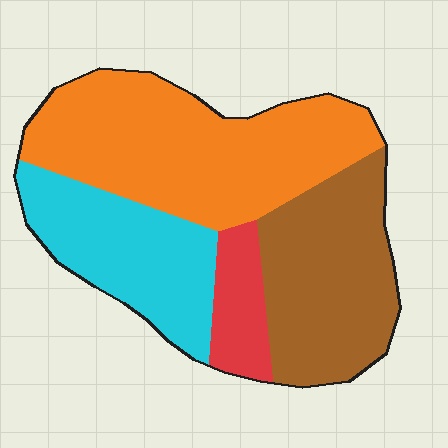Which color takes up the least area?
Red, at roughly 10%.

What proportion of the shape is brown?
Brown takes up about one quarter (1/4) of the shape.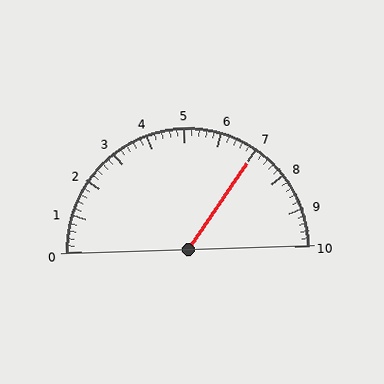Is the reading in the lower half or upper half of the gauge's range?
The reading is in the upper half of the range (0 to 10).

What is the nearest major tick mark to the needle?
The nearest major tick mark is 7.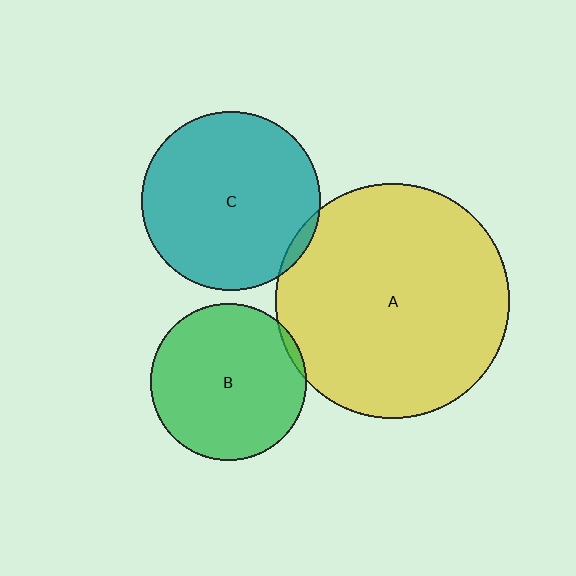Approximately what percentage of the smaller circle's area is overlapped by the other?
Approximately 5%.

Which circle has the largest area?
Circle A (yellow).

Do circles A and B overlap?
Yes.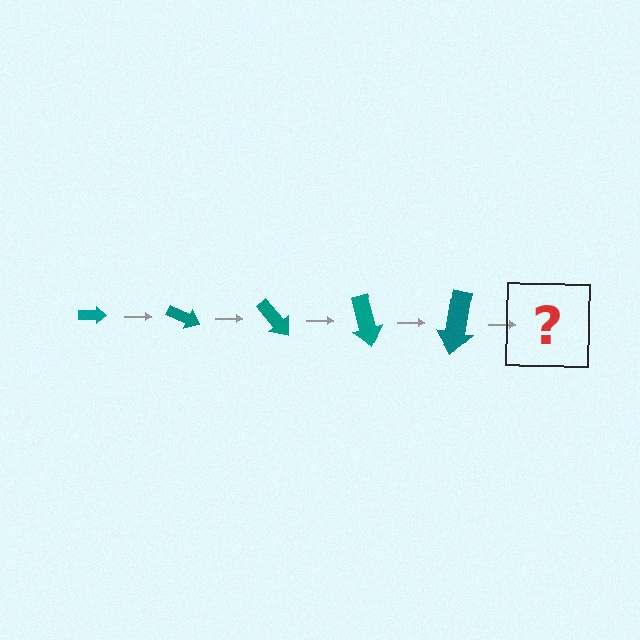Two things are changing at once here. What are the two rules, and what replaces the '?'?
The two rules are that the arrow grows larger each step and it rotates 25 degrees each step. The '?' should be an arrow, larger than the previous one and rotated 125 degrees from the start.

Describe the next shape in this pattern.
It should be an arrow, larger than the previous one and rotated 125 degrees from the start.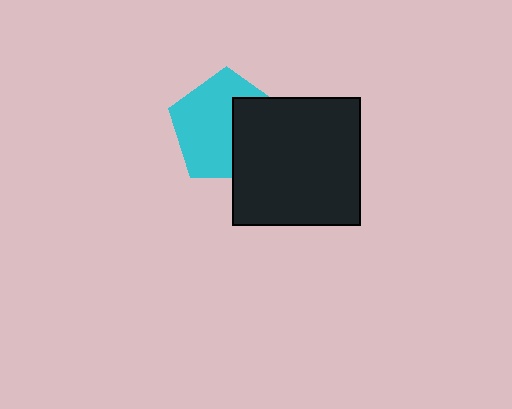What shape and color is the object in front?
The object in front is a black square.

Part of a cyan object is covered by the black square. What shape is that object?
It is a pentagon.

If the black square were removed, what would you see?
You would see the complete cyan pentagon.